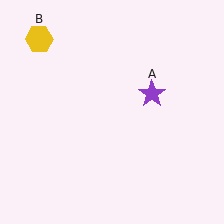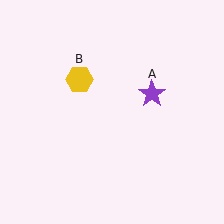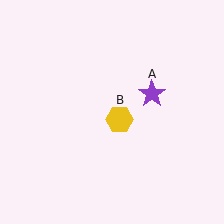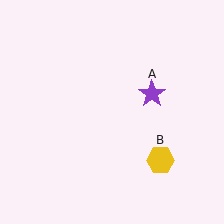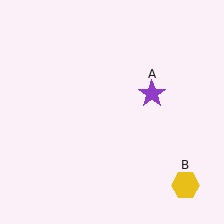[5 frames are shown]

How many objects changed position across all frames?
1 object changed position: yellow hexagon (object B).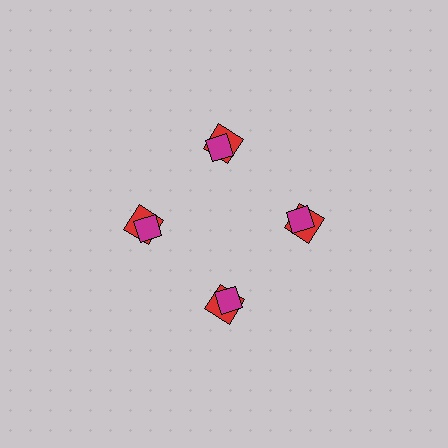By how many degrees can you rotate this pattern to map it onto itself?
The pattern maps onto itself every 90 degrees of rotation.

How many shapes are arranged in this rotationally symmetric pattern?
There are 8 shapes, arranged in 4 groups of 2.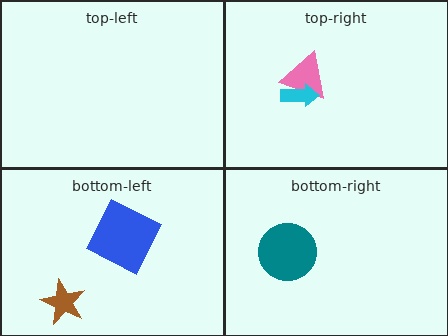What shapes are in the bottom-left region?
The brown star, the blue square.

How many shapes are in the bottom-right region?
1.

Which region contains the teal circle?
The bottom-right region.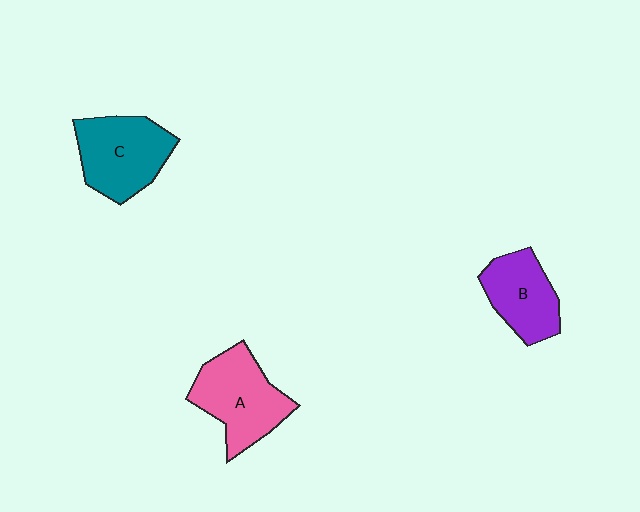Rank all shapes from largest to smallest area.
From largest to smallest: A (pink), C (teal), B (purple).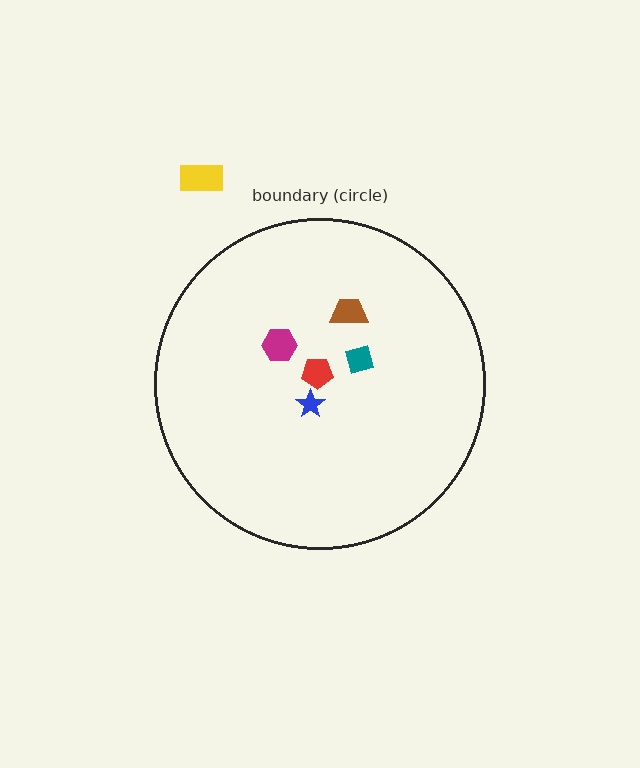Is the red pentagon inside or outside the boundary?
Inside.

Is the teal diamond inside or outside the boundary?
Inside.